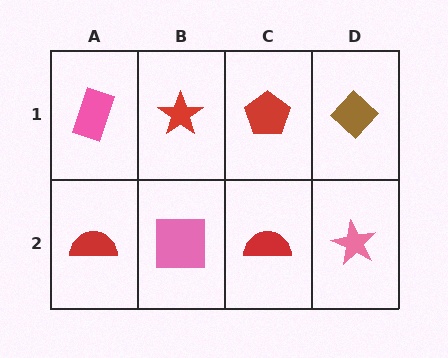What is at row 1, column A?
A pink rectangle.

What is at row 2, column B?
A pink square.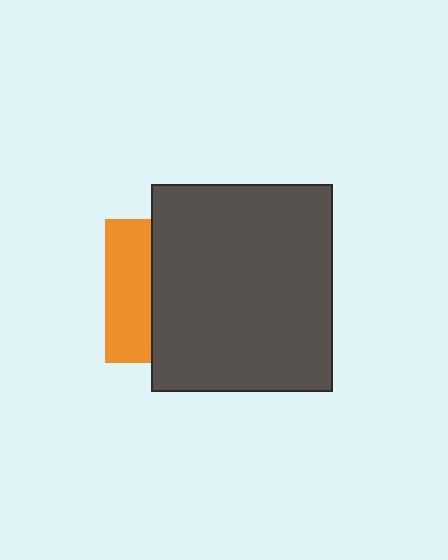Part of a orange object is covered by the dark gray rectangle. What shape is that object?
It is a square.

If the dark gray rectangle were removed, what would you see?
You would see the complete orange square.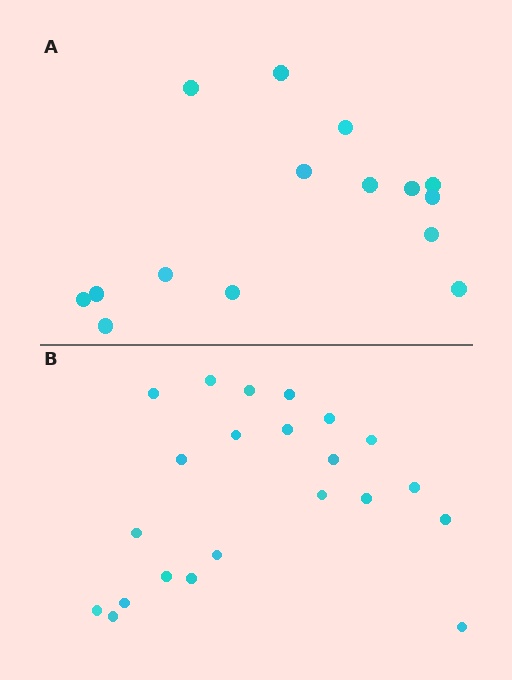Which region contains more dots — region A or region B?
Region B (the bottom region) has more dots.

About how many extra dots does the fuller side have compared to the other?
Region B has roughly 8 or so more dots than region A.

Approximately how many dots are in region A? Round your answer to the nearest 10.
About 20 dots. (The exact count is 15, which rounds to 20.)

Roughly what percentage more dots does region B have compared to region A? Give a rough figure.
About 45% more.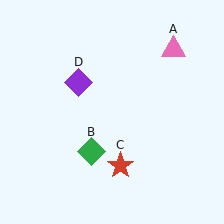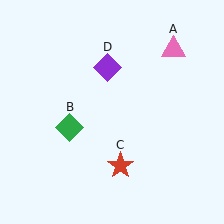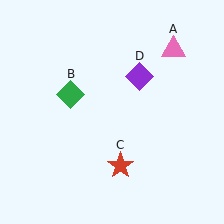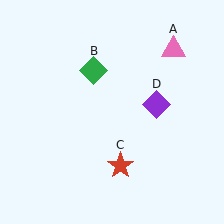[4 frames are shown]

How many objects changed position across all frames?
2 objects changed position: green diamond (object B), purple diamond (object D).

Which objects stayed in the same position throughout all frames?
Pink triangle (object A) and red star (object C) remained stationary.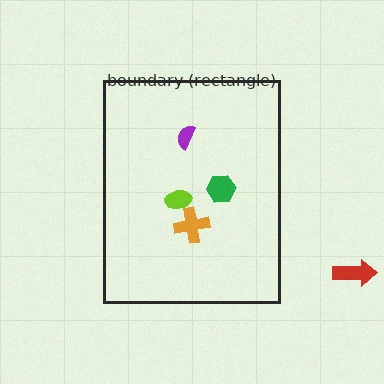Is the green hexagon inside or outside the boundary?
Inside.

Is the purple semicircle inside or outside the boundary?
Inside.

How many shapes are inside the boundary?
4 inside, 1 outside.